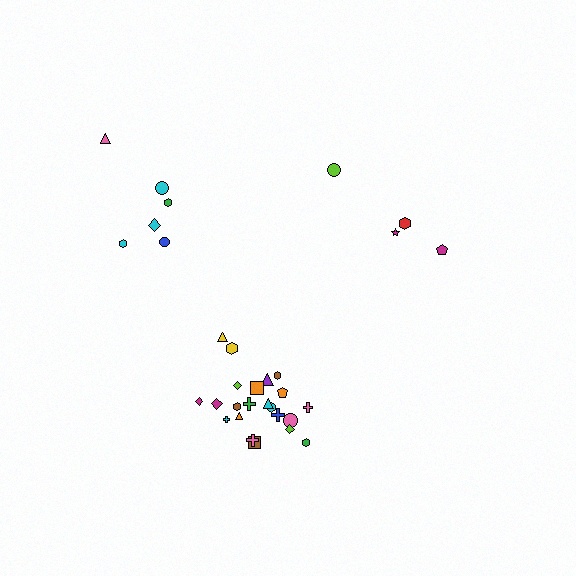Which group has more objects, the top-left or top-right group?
The top-left group.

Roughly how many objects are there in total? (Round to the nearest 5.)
Roughly 30 objects in total.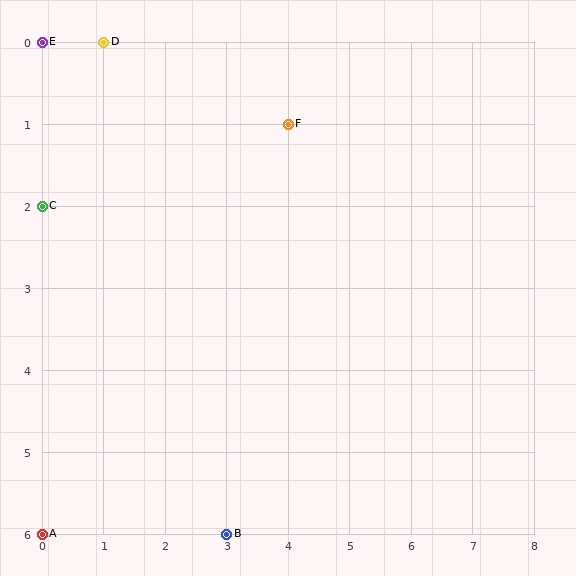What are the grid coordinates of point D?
Point D is at grid coordinates (1, 0).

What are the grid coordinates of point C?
Point C is at grid coordinates (0, 2).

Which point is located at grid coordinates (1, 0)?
Point D is at (1, 0).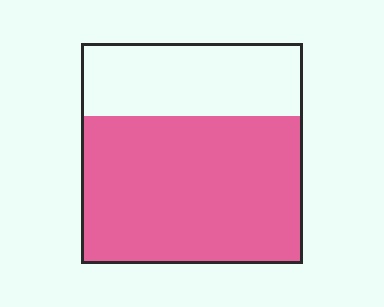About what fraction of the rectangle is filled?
About two thirds (2/3).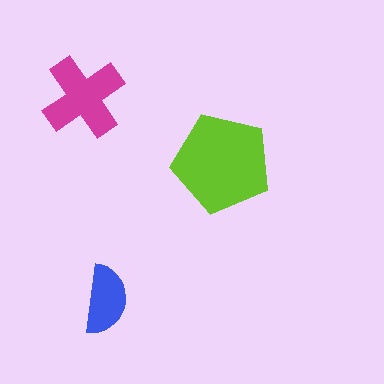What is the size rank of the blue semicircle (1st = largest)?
3rd.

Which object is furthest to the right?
The lime pentagon is rightmost.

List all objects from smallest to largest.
The blue semicircle, the magenta cross, the lime pentagon.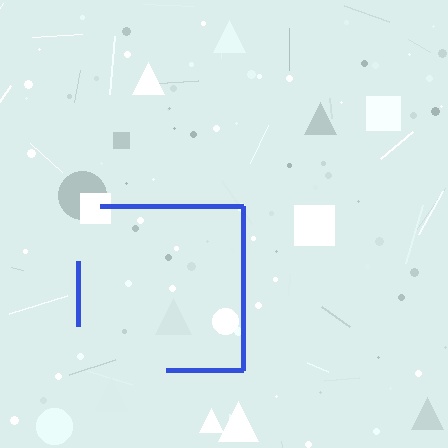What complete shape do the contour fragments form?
The contour fragments form a square.